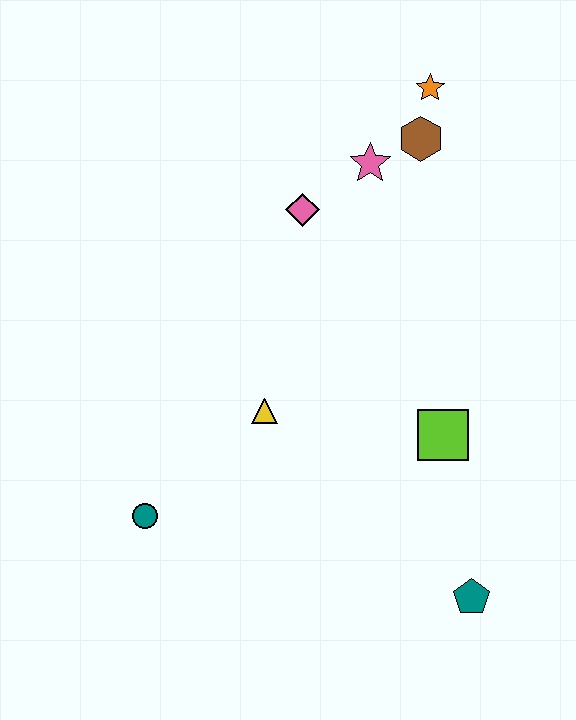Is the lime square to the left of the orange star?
No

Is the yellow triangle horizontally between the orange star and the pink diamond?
No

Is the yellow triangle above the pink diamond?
No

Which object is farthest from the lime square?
The orange star is farthest from the lime square.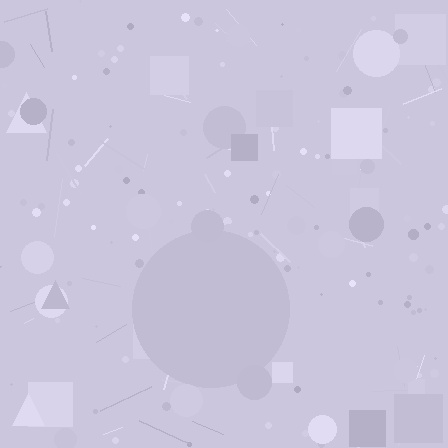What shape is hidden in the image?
A circle is hidden in the image.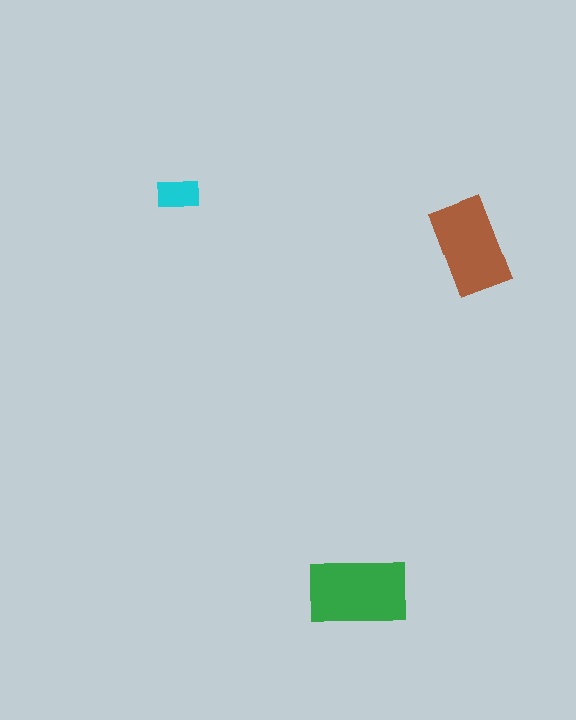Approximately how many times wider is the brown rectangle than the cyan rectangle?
About 2 times wider.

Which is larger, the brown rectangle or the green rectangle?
The green one.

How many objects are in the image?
There are 3 objects in the image.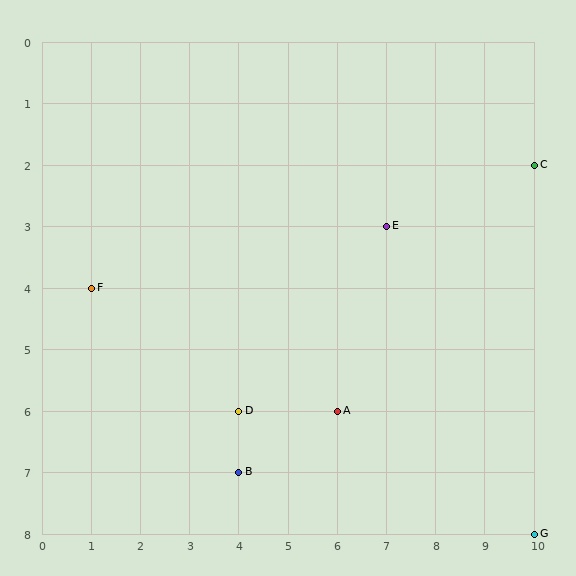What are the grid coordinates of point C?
Point C is at grid coordinates (10, 2).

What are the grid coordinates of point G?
Point G is at grid coordinates (10, 8).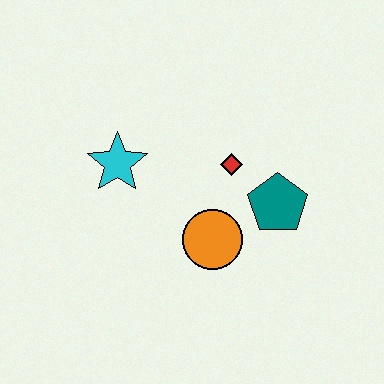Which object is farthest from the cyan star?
The teal pentagon is farthest from the cyan star.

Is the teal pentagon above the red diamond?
No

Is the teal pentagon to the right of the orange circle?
Yes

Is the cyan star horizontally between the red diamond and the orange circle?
No